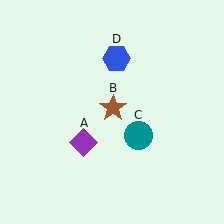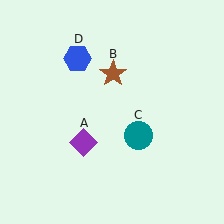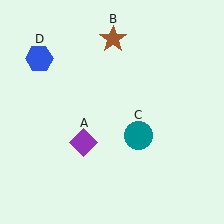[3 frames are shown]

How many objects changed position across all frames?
2 objects changed position: brown star (object B), blue hexagon (object D).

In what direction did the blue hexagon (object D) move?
The blue hexagon (object D) moved left.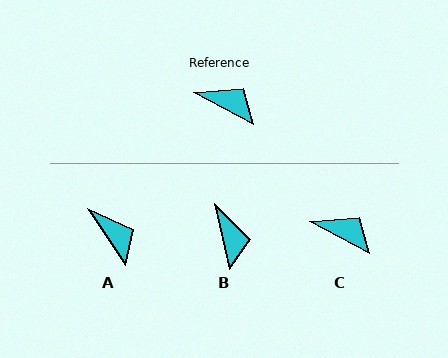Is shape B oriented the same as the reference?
No, it is off by about 49 degrees.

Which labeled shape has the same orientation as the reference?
C.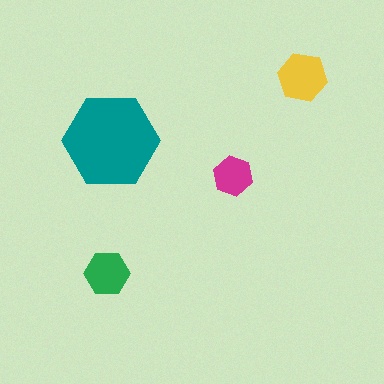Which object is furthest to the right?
The yellow hexagon is rightmost.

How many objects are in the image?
There are 4 objects in the image.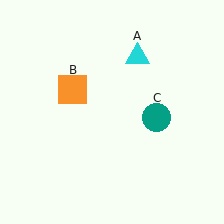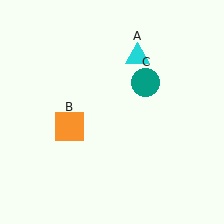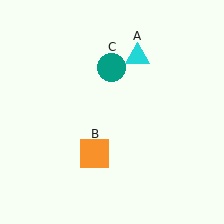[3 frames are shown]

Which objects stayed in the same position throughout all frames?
Cyan triangle (object A) remained stationary.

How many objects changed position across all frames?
2 objects changed position: orange square (object B), teal circle (object C).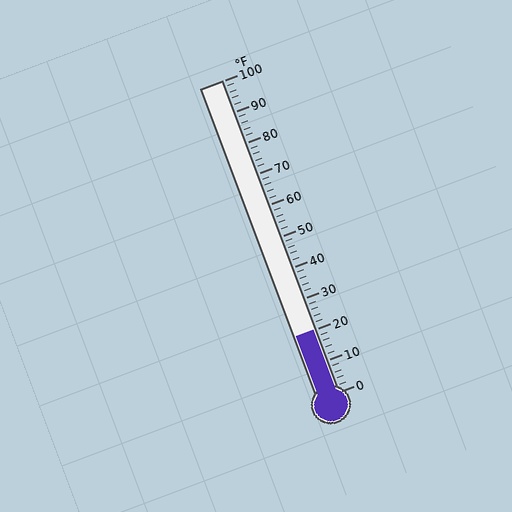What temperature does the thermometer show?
The thermometer shows approximately 20°F.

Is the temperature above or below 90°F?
The temperature is below 90°F.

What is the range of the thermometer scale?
The thermometer scale ranges from 0°F to 100°F.